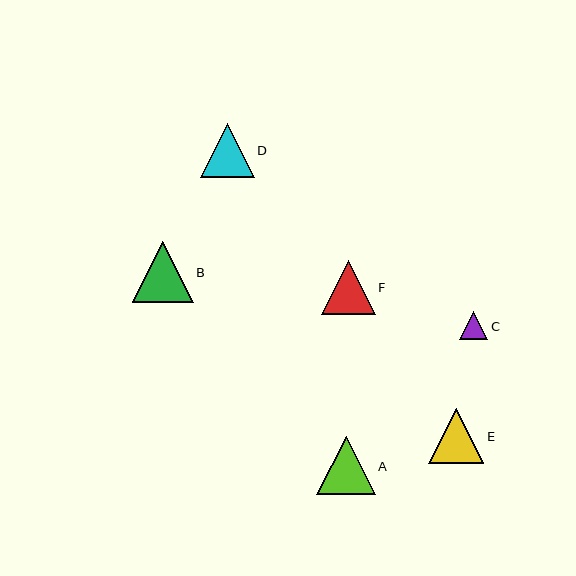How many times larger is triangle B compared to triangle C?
Triangle B is approximately 2.2 times the size of triangle C.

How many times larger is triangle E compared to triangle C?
Triangle E is approximately 1.9 times the size of triangle C.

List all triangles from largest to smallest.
From largest to smallest: B, A, E, D, F, C.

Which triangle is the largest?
Triangle B is the largest with a size of approximately 61 pixels.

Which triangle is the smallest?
Triangle C is the smallest with a size of approximately 28 pixels.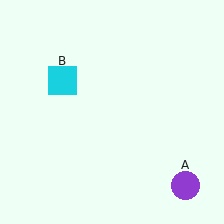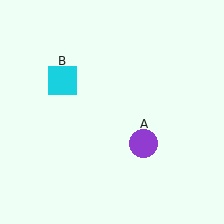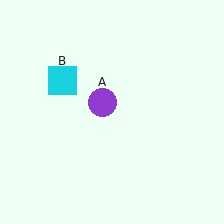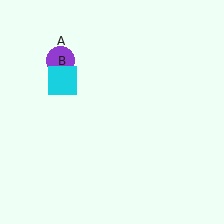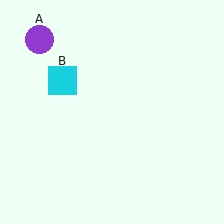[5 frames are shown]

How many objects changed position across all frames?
1 object changed position: purple circle (object A).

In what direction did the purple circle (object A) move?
The purple circle (object A) moved up and to the left.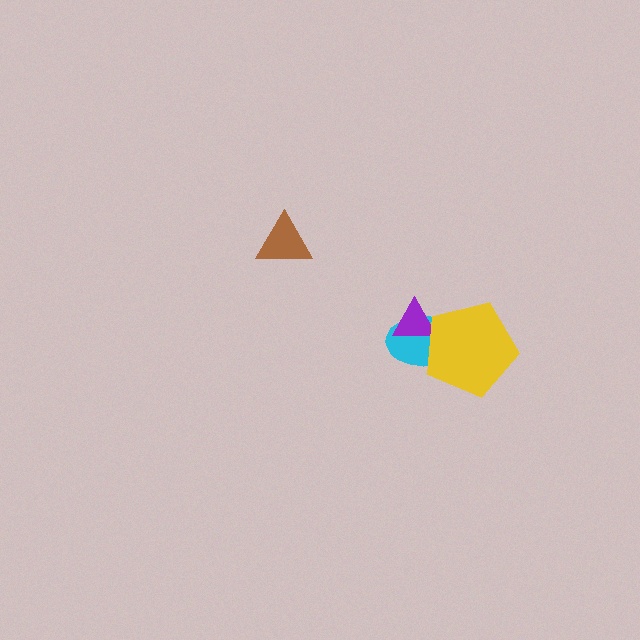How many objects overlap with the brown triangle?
0 objects overlap with the brown triangle.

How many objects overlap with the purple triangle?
2 objects overlap with the purple triangle.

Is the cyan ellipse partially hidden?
Yes, it is partially covered by another shape.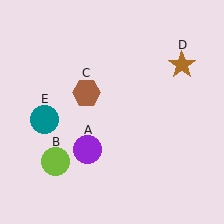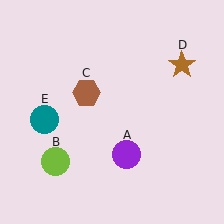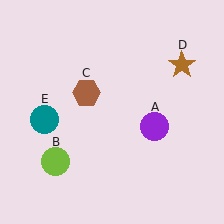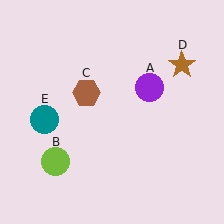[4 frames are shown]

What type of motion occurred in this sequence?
The purple circle (object A) rotated counterclockwise around the center of the scene.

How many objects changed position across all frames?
1 object changed position: purple circle (object A).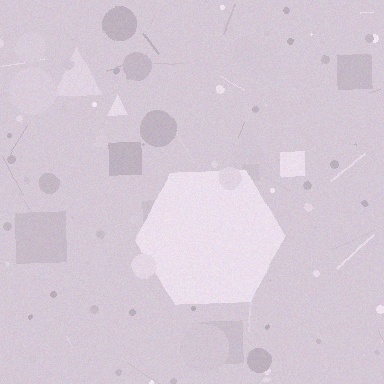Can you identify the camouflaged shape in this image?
The camouflaged shape is a hexagon.